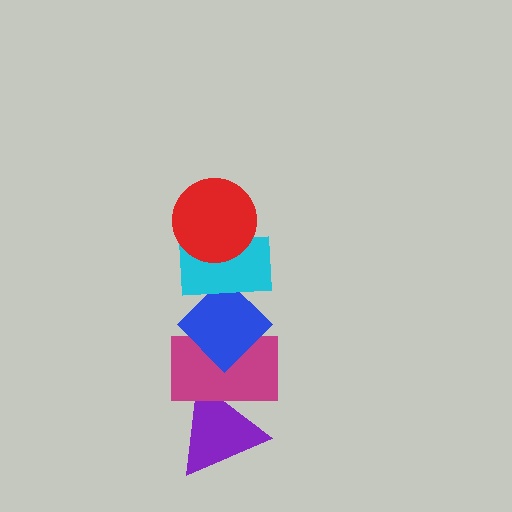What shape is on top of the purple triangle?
The magenta rectangle is on top of the purple triangle.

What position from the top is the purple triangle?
The purple triangle is 5th from the top.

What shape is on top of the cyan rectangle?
The red circle is on top of the cyan rectangle.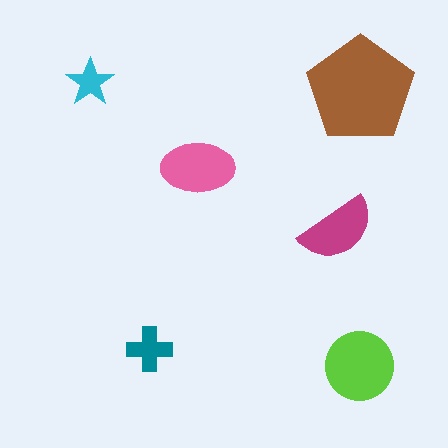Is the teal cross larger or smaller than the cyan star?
Larger.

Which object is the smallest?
The cyan star.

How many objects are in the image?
There are 6 objects in the image.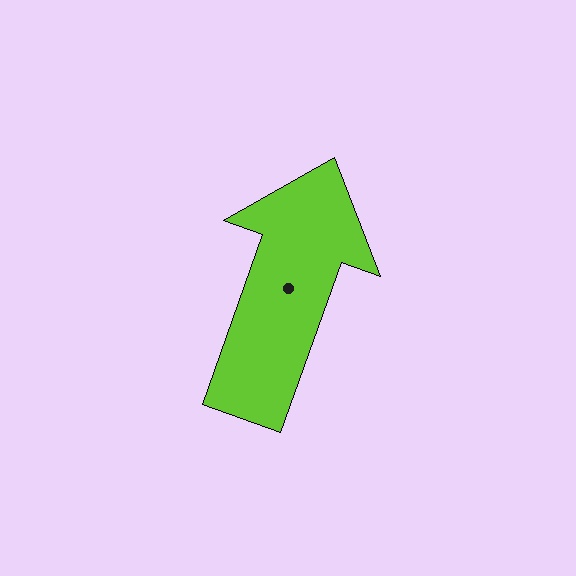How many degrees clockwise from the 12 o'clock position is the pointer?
Approximately 20 degrees.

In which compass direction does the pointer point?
North.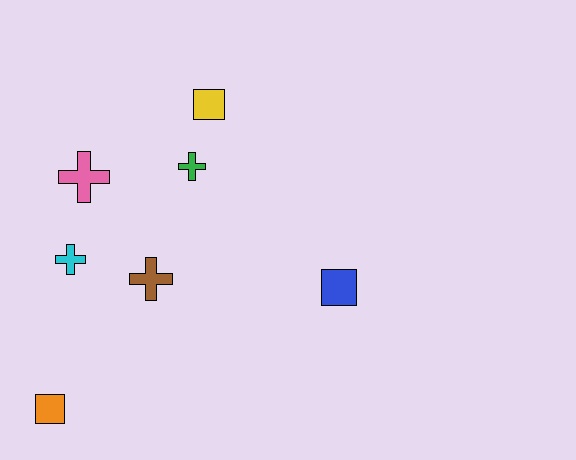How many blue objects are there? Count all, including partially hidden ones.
There is 1 blue object.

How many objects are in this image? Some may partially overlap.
There are 7 objects.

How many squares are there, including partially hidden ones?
There are 3 squares.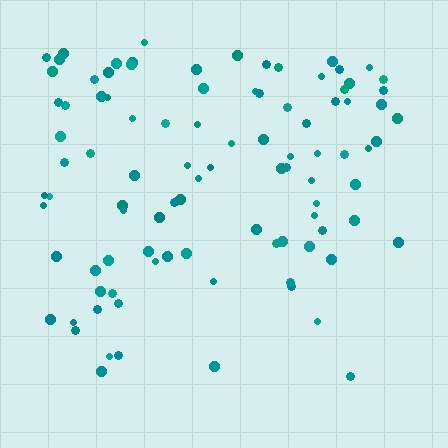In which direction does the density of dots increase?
From bottom to top, with the top side densest.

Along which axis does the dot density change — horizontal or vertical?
Vertical.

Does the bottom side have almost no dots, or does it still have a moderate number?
Still a moderate number, just noticeably fewer than the top.